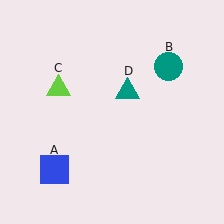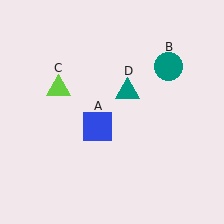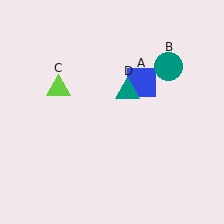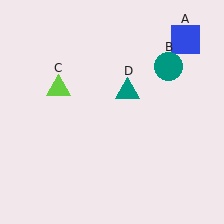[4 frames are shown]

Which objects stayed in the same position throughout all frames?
Teal circle (object B) and lime triangle (object C) and teal triangle (object D) remained stationary.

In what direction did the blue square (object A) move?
The blue square (object A) moved up and to the right.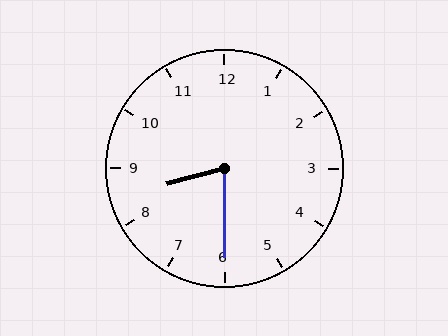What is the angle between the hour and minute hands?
Approximately 75 degrees.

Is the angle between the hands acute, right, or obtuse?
It is acute.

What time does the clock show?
8:30.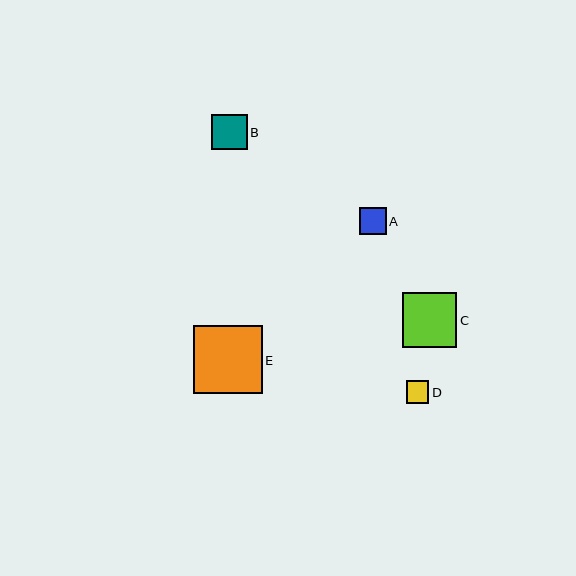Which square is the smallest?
Square D is the smallest with a size of approximately 23 pixels.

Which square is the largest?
Square E is the largest with a size of approximately 68 pixels.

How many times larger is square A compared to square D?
Square A is approximately 1.2 times the size of square D.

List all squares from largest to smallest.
From largest to smallest: E, C, B, A, D.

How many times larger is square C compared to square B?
Square C is approximately 1.5 times the size of square B.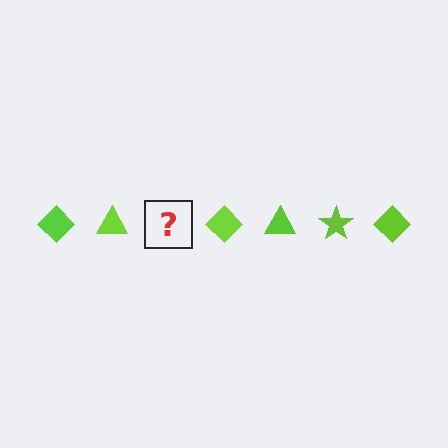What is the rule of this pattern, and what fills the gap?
The rule is that the pattern cycles through diamond, triangle, star shapes in lime. The gap should be filled with a lime star.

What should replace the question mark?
The question mark should be replaced with a lime star.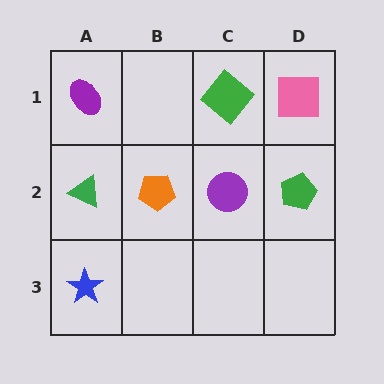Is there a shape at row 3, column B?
No, that cell is empty.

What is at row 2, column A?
A green triangle.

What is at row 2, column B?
An orange pentagon.